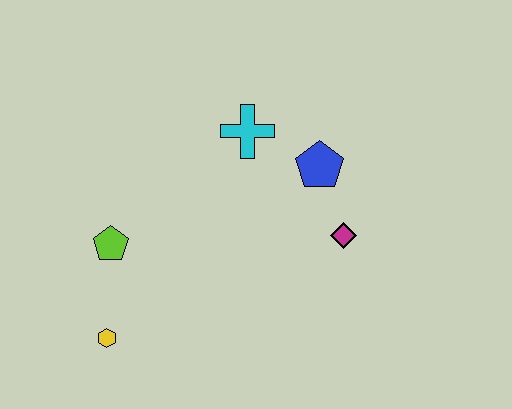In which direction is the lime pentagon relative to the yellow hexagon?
The lime pentagon is above the yellow hexagon.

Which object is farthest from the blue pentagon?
The yellow hexagon is farthest from the blue pentagon.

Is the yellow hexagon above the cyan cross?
No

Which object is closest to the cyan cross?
The blue pentagon is closest to the cyan cross.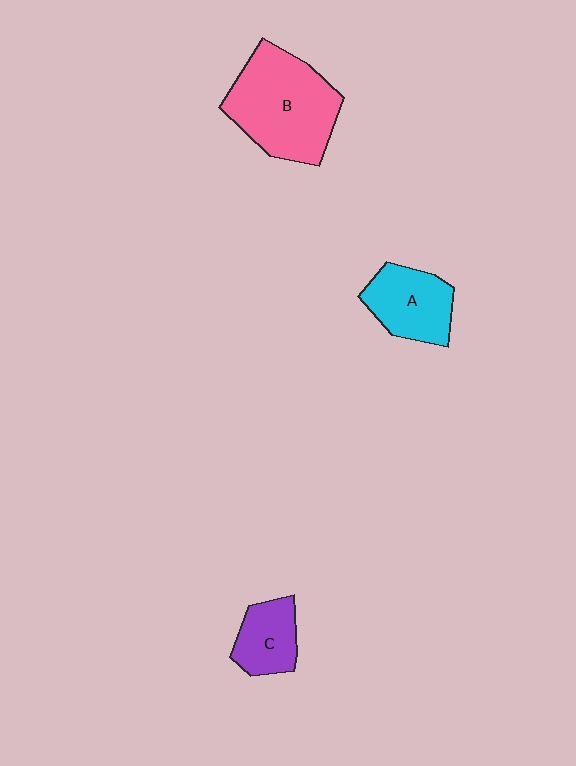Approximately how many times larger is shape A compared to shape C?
Approximately 1.3 times.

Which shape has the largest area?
Shape B (pink).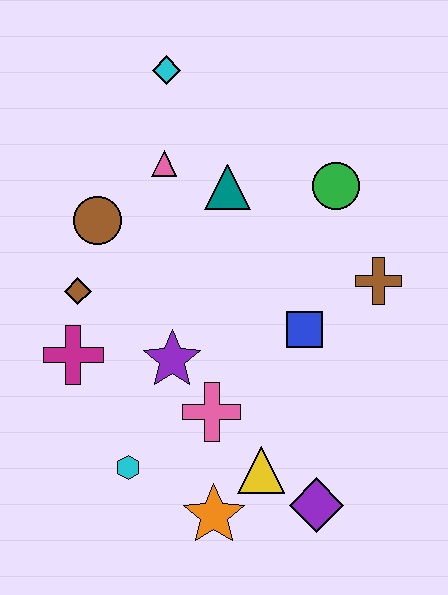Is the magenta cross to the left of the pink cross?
Yes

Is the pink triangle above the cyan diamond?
No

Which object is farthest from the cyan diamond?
The purple diamond is farthest from the cyan diamond.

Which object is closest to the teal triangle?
The pink triangle is closest to the teal triangle.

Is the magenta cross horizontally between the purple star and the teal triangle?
No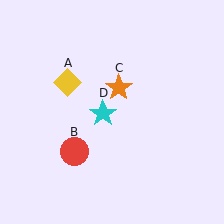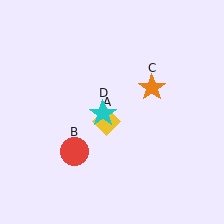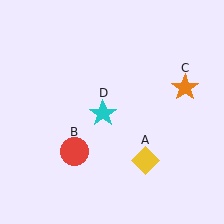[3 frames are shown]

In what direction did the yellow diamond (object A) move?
The yellow diamond (object A) moved down and to the right.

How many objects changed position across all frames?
2 objects changed position: yellow diamond (object A), orange star (object C).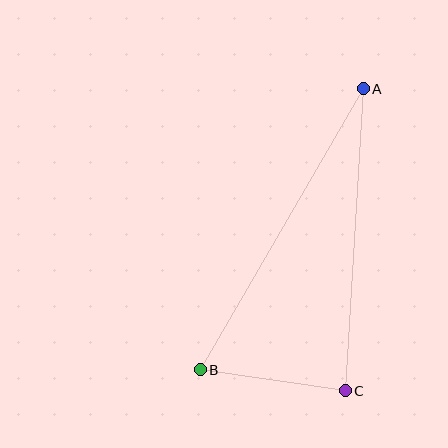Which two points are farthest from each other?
Points A and B are farthest from each other.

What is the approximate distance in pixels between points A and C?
The distance between A and C is approximately 303 pixels.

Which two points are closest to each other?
Points B and C are closest to each other.